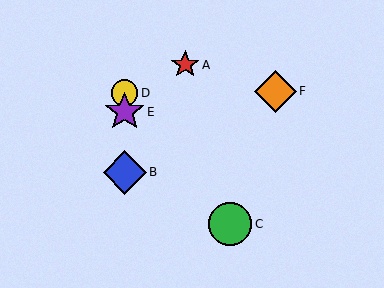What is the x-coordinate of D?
Object D is at x≈125.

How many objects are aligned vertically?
3 objects (B, D, E) are aligned vertically.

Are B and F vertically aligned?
No, B is at x≈125 and F is at x≈275.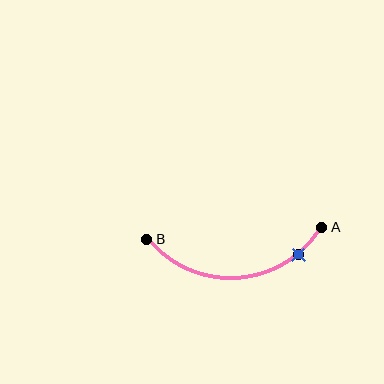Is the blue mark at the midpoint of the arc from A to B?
No. The blue mark lies on the arc but is closer to endpoint A. The arc midpoint would be at the point on the curve equidistant along the arc from both A and B.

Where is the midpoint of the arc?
The arc midpoint is the point on the curve farthest from the straight line joining A and B. It sits below that line.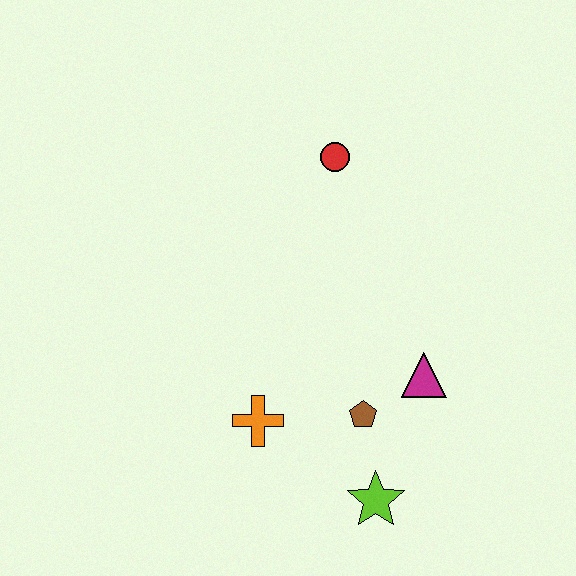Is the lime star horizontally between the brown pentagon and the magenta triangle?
Yes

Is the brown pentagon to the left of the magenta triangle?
Yes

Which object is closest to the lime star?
The brown pentagon is closest to the lime star.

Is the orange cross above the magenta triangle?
No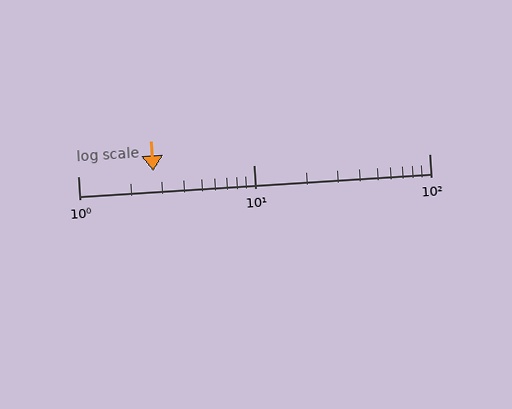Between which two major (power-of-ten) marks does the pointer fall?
The pointer is between 1 and 10.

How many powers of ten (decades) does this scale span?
The scale spans 2 decades, from 1 to 100.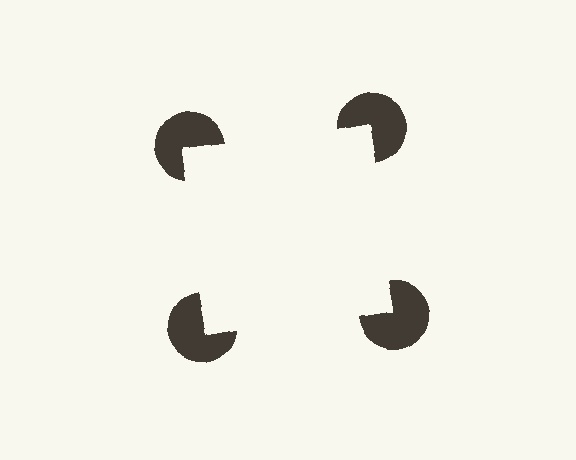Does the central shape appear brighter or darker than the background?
It typically appears slightly brighter than the background, even though no actual brightness change is drawn.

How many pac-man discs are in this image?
There are 4 — one at each vertex of the illusory square.